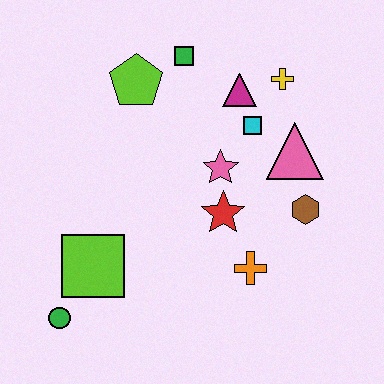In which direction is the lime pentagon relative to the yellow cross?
The lime pentagon is to the left of the yellow cross.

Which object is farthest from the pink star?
The green circle is farthest from the pink star.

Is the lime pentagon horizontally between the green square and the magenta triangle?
No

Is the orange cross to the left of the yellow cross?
Yes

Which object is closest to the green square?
The lime pentagon is closest to the green square.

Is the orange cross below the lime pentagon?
Yes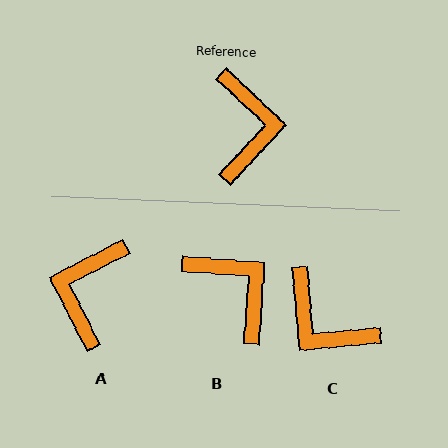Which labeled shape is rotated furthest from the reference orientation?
A, about 160 degrees away.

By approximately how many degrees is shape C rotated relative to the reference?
Approximately 132 degrees clockwise.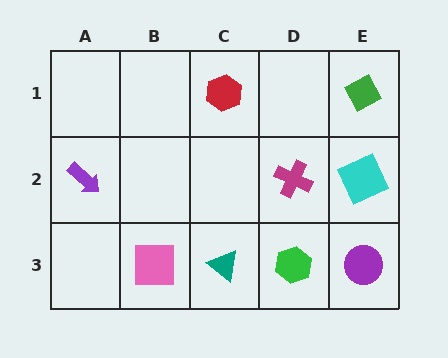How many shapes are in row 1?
2 shapes.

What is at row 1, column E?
A green diamond.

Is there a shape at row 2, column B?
No, that cell is empty.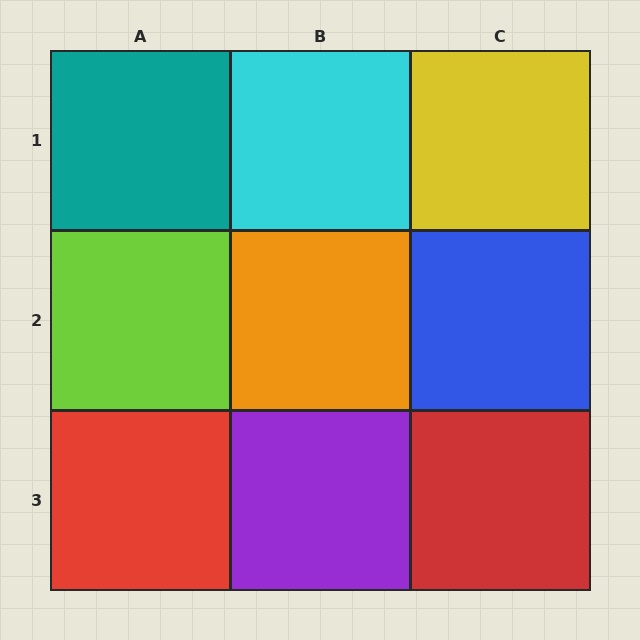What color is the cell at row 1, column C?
Yellow.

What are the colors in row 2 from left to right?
Lime, orange, blue.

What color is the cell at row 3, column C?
Red.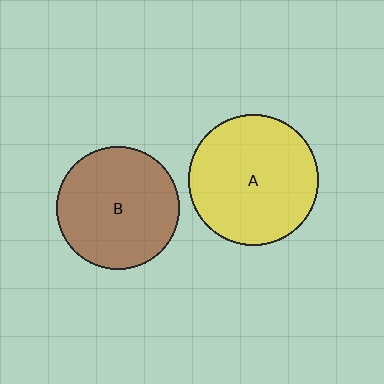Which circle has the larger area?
Circle A (yellow).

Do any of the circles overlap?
No, none of the circles overlap.